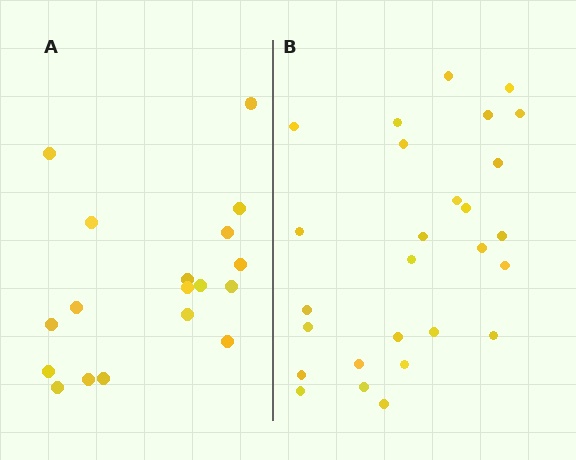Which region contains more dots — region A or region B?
Region B (the right region) has more dots.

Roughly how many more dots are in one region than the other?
Region B has roughly 8 or so more dots than region A.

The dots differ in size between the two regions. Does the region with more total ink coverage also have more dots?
No. Region A has more total ink coverage because its dots are larger, but region B actually contains more individual dots. Total area can be misleading — the number of items is what matters here.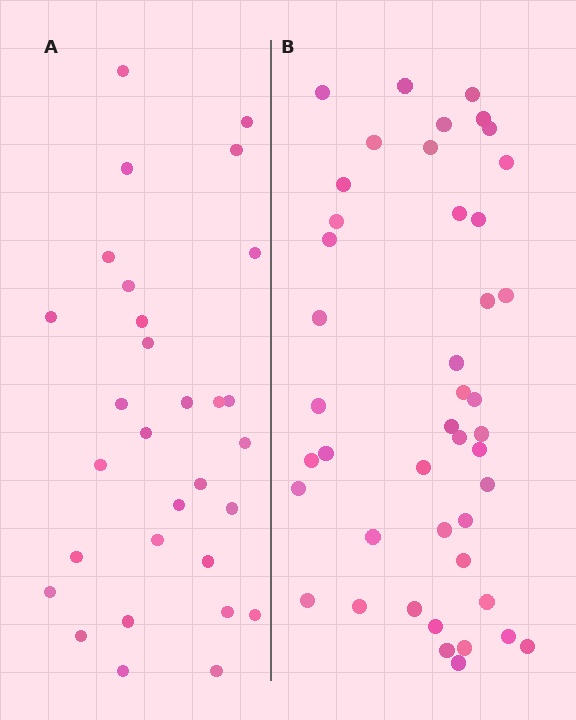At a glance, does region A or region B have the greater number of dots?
Region B (the right region) has more dots.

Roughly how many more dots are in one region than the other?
Region B has approximately 15 more dots than region A.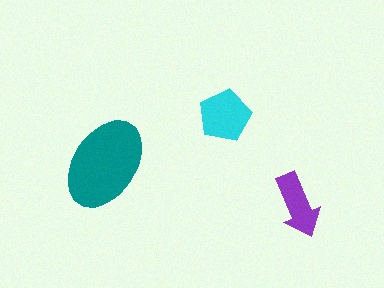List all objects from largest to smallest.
The teal ellipse, the cyan pentagon, the purple arrow.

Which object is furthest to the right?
The purple arrow is rightmost.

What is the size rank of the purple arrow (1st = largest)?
3rd.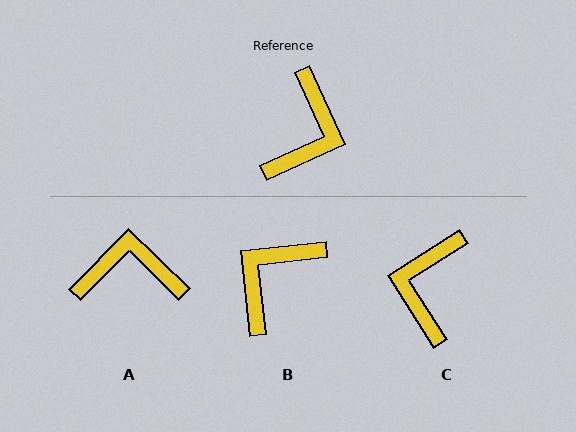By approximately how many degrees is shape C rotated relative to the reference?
Approximately 172 degrees clockwise.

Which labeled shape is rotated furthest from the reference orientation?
C, about 172 degrees away.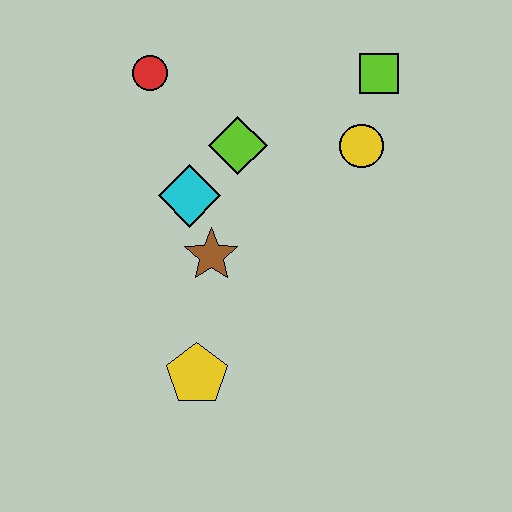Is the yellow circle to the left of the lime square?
Yes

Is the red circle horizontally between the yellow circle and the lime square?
No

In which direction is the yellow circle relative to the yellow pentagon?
The yellow circle is above the yellow pentagon.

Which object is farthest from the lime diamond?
The yellow pentagon is farthest from the lime diamond.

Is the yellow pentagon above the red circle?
No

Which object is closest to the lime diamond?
The cyan diamond is closest to the lime diamond.